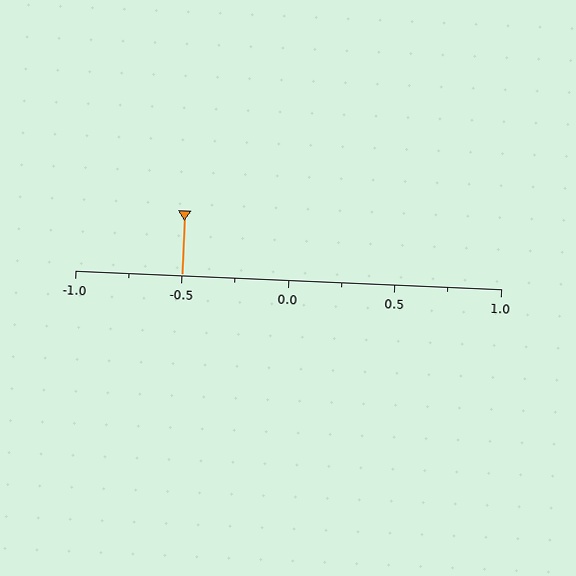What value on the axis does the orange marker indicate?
The marker indicates approximately -0.5.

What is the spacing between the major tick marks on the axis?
The major ticks are spaced 0.5 apart.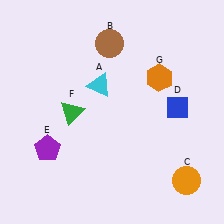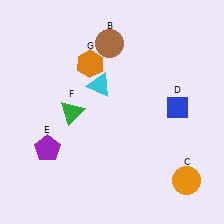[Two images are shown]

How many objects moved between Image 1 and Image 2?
1 object moved between the two images.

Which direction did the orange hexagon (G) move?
The orange hexagon (G) moved left.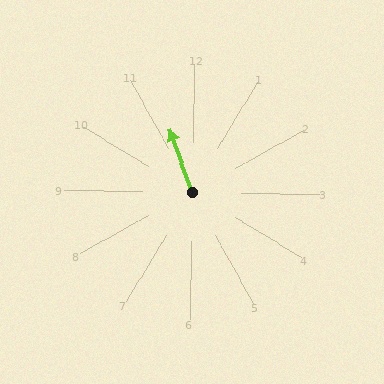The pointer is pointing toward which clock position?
Roughly 11 o'clock.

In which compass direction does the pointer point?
North.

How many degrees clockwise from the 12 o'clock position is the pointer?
Approximately 339 degrees.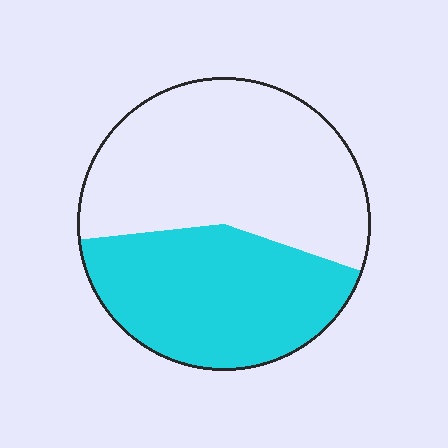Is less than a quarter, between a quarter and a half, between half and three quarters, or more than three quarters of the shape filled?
Between a quarter and a half.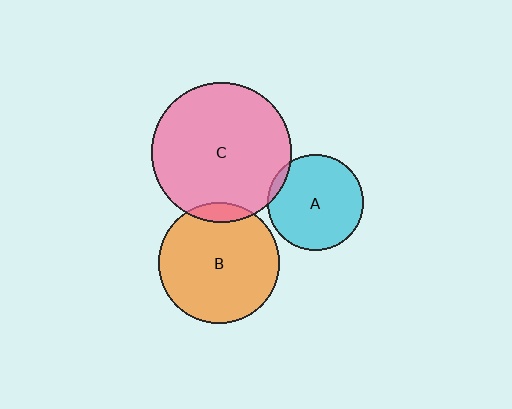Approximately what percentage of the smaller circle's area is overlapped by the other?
Approximately 5%.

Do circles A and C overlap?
Yes.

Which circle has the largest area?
Circle C (pink).